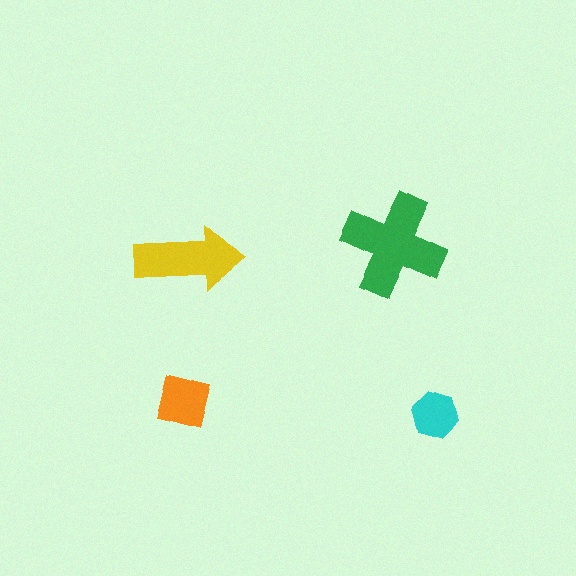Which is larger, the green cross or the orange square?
The green cross.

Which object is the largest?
The green cross.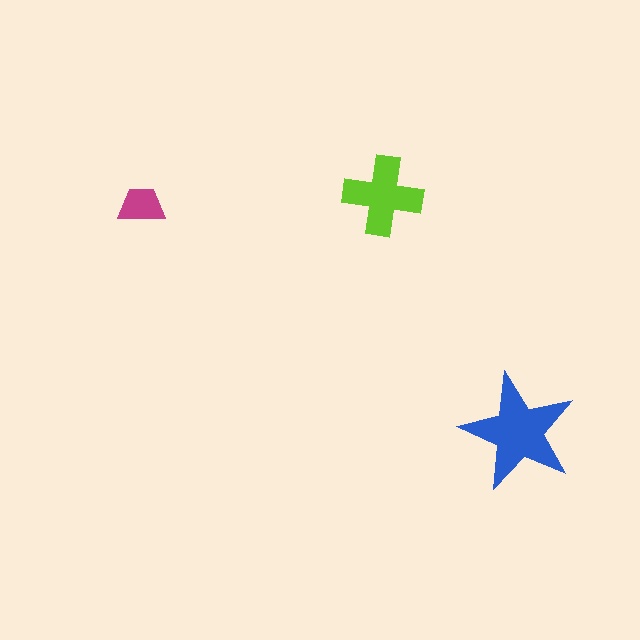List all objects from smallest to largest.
The magenta trapezoid, the lime cross, the blue star.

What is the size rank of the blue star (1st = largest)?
1st.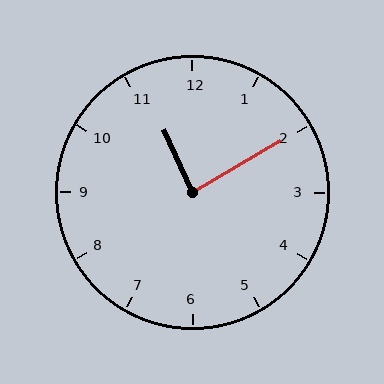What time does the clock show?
11:10.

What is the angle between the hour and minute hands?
Approximately 85 degrees.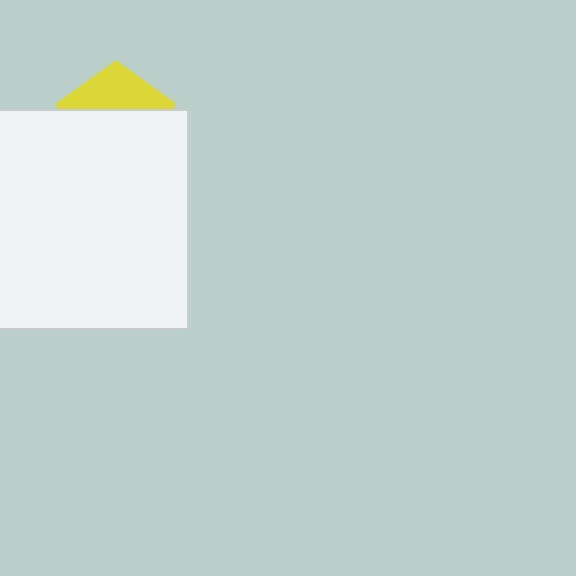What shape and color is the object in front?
The object in front is a white rectangle.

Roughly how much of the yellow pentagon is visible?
A small part of it is visible (roughly 35%).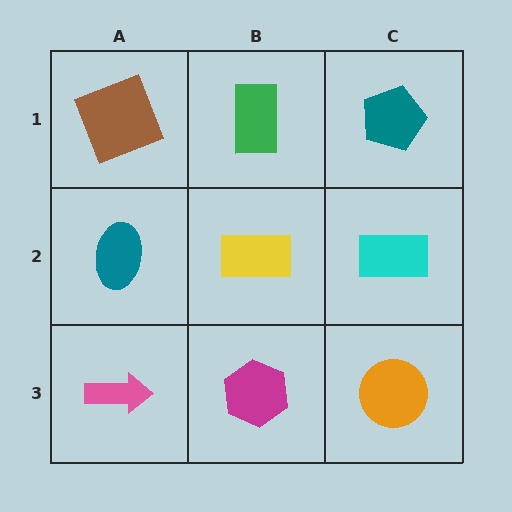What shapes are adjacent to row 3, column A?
A teal ellipse (row 2, column A), a magenta hexagon (row 3, column B).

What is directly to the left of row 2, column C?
A yellow rectangle.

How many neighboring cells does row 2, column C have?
3.